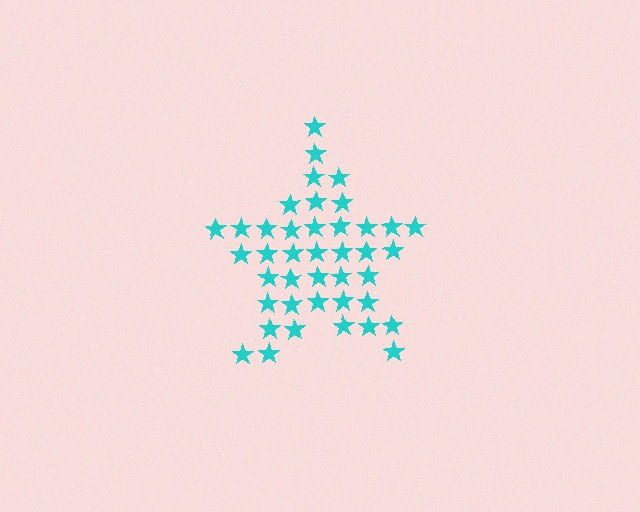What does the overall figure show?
The overall figure shows a star.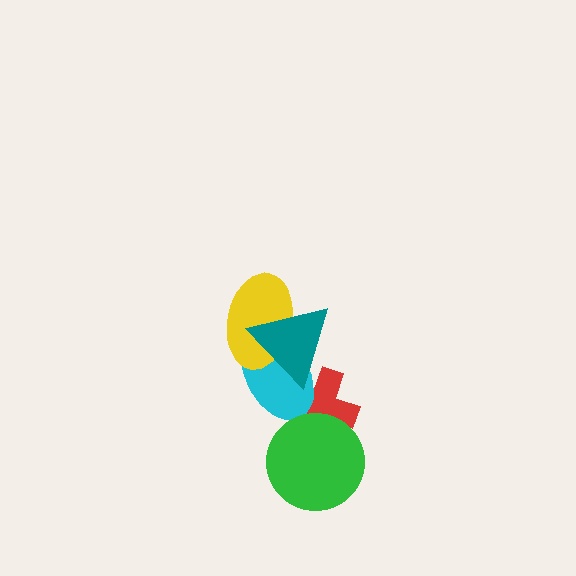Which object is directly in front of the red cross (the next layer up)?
The cyan ellipse is directly in front of the red cross.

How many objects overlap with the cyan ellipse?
3 objects overlap with the cyan ellipse.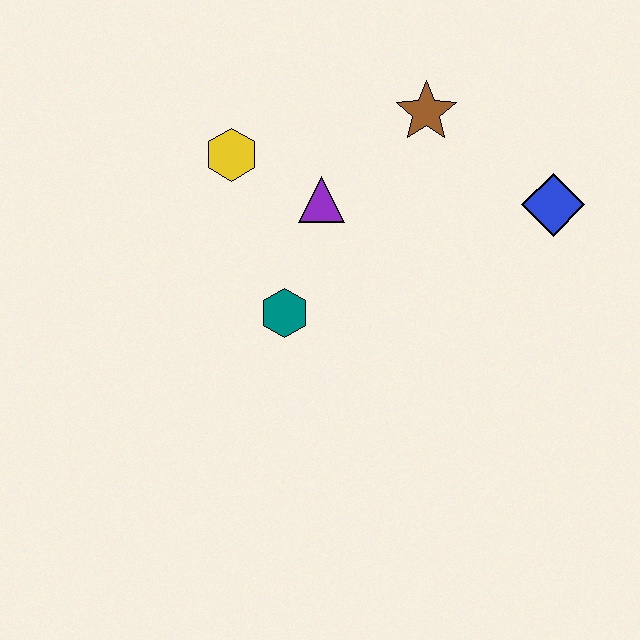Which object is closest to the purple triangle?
The yellow hexagon is closest to the purple triangle.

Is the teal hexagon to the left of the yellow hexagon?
No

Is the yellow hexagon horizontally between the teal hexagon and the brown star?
No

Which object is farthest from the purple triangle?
The blue diamond is farthest from the purple triangle.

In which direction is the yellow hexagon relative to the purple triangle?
The yellow hexagon is to the left of the purple triangle.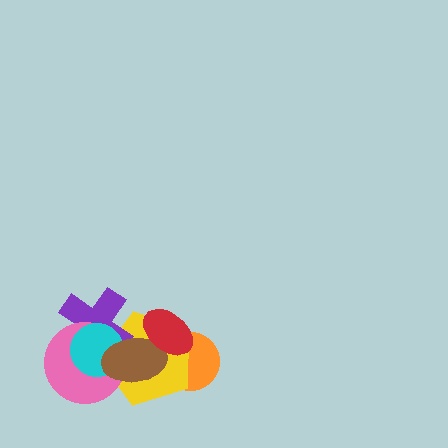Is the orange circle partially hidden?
Yes, it is partially covered by another shape.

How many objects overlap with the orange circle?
3 objects overlap with the orange circle.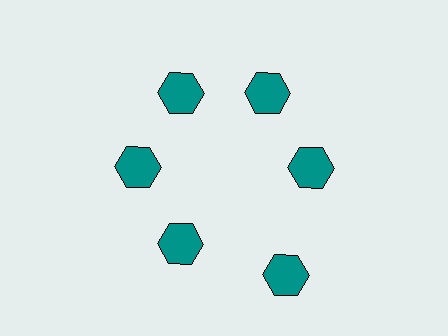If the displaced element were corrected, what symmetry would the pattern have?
It would have 6-fold rotational symmetry — the pattern would map onto itself every 60 degrees.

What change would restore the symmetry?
The symmetry would be restored by moving it inward, back onto the ring so that all 6 hexagons sit at equal angles and equal distance from the center.